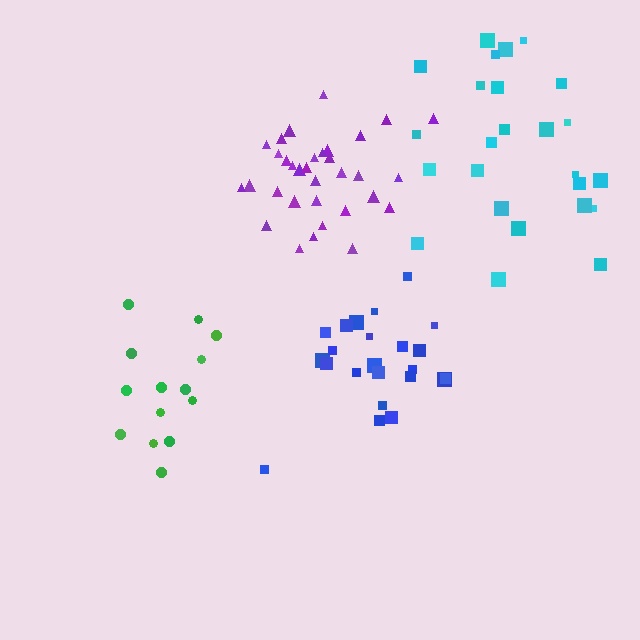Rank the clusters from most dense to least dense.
purple, blue, green, cyan.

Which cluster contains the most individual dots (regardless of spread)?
Purple (33).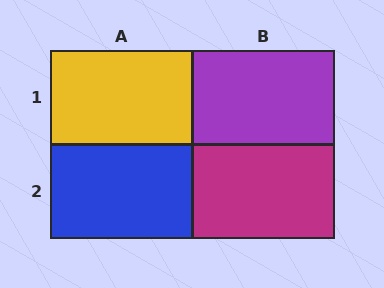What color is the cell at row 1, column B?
Purple.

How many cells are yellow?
1 cell is yellow.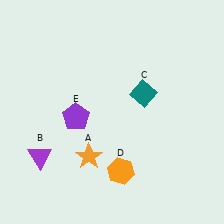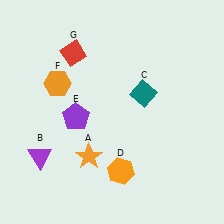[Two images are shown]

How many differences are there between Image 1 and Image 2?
There are 2 differences between the two images.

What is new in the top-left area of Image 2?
A red diamond (G) was added in the top-left area of Image 2.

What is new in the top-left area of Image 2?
An orange hexagon (F) was added in the top-left area of Image 2.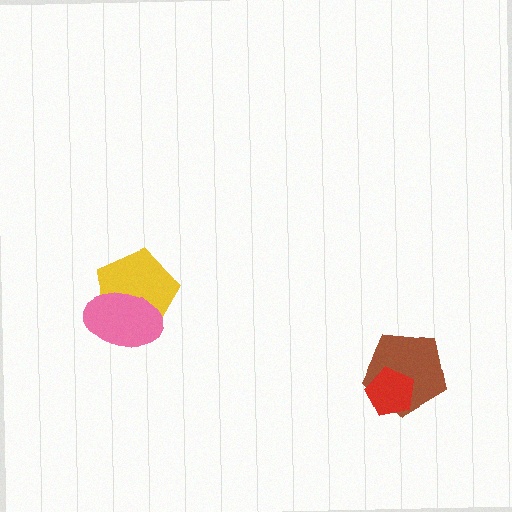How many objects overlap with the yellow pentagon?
1 object overlaps with the yellow pentagon.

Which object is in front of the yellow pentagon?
The pink ellipse is in front of the yellow pentagon.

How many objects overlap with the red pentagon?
1 object overlaps with the red pentagon.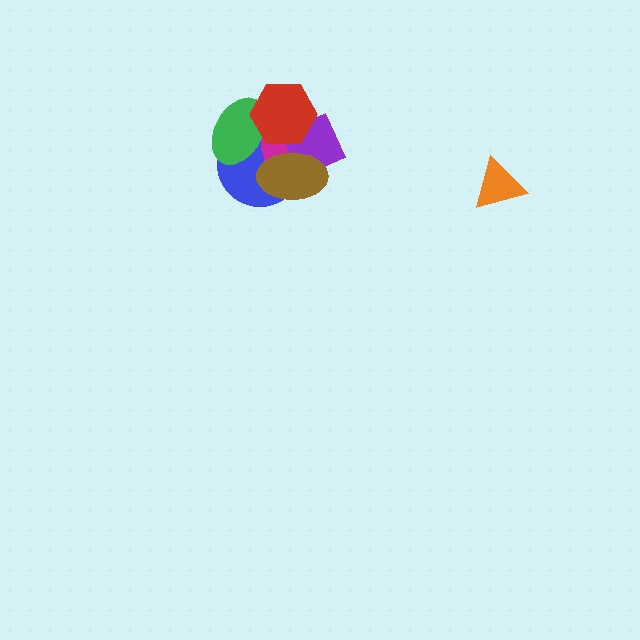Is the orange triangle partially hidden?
No, no other shape covers it.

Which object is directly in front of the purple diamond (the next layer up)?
The brown ellipse is directly in front of the purple diamond.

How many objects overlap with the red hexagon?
5 objects overlap with the red hexagon.